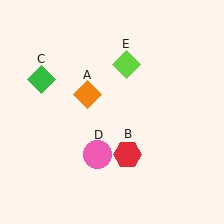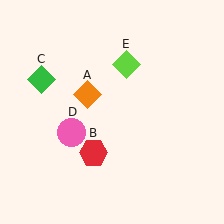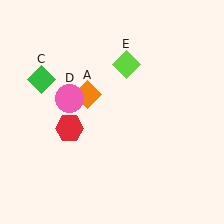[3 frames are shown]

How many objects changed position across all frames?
2 objects changed position: red hexagon (object B), pink circle (object D).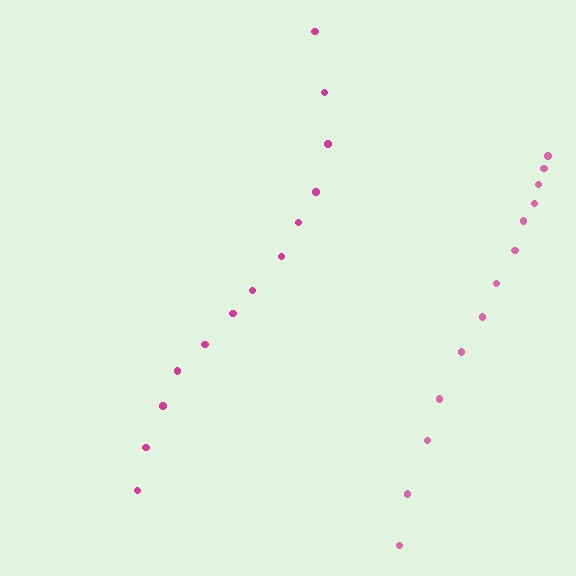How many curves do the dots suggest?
There are 2 distinct paths.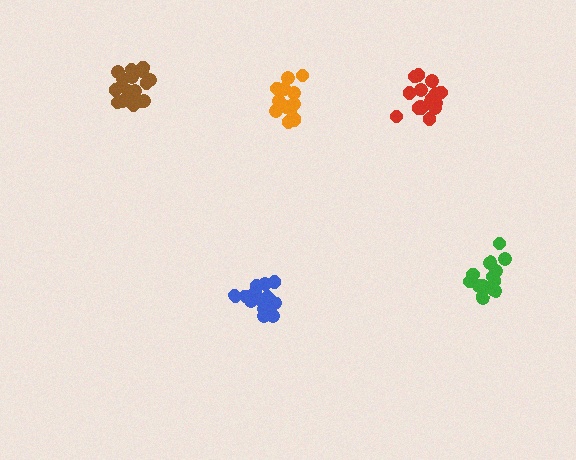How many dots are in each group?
Group 1: 13 dots, Group 2: 18 dots, Group 3: 17 dots, Group 4: 16 dots, Group 5: 13 dots (77 total).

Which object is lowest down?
The blue cluster is bottommost.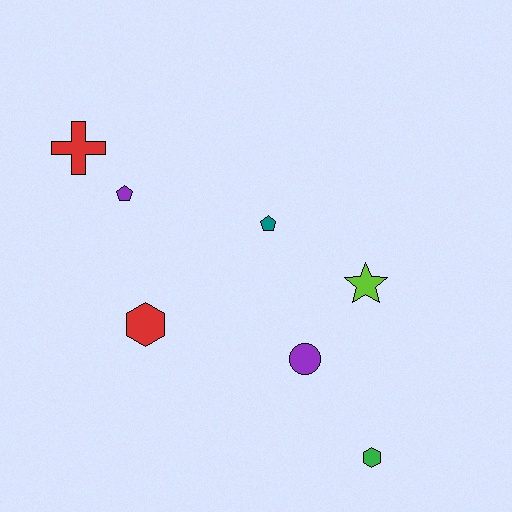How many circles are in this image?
There is 1 circle.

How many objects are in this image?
There are 7 objects.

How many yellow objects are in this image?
There are no yellow objects.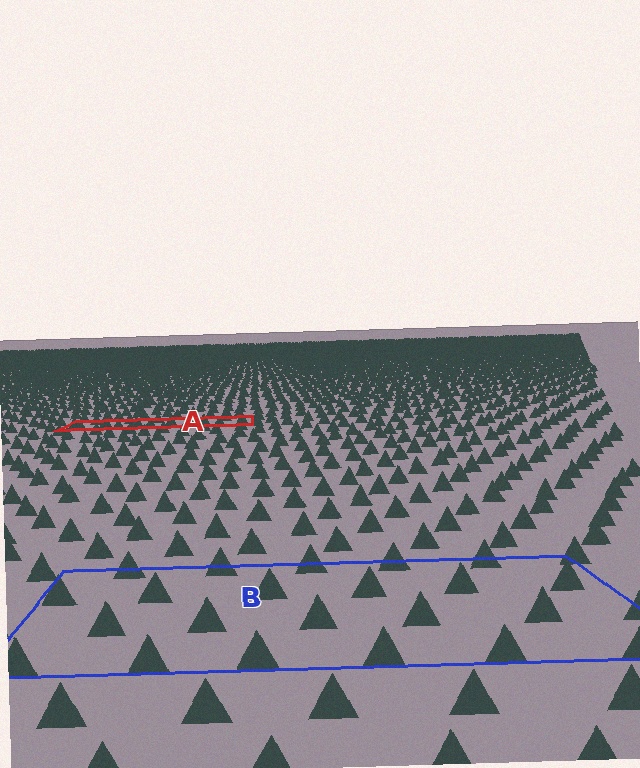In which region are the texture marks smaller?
The texture marks are smaller in region A, because it is farther away.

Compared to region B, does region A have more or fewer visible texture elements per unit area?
Region A has more texture elements per unit area — they are packed more densely because it is farther away.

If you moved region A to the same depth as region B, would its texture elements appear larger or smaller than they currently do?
They would appear larger. At a closer depth, the same texture elements are projected at a bigger on-screen size.